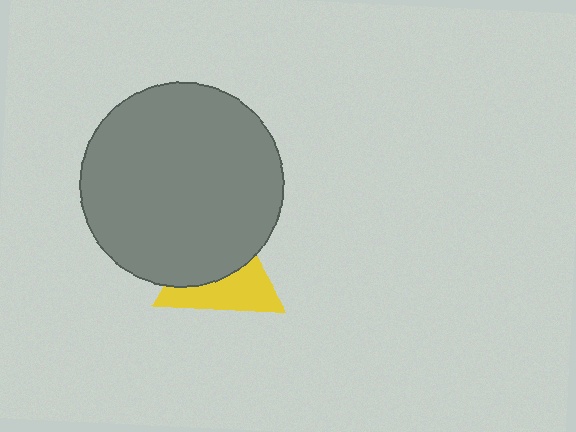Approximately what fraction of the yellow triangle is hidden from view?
Roughly 53% of the yellow triangle is hidden behind the gray circle.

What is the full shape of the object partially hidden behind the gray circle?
The partially hidden object is a yellow triangle.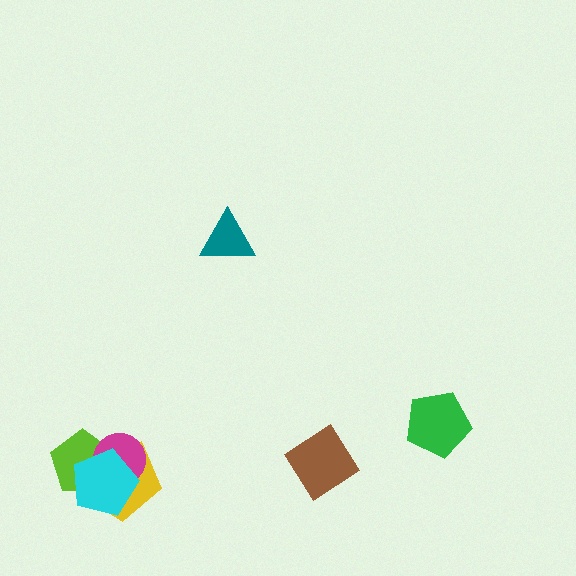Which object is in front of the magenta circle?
The cyan pentagon is in front of the magenta circle.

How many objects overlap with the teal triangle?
0 objects overlap with the teal triangle.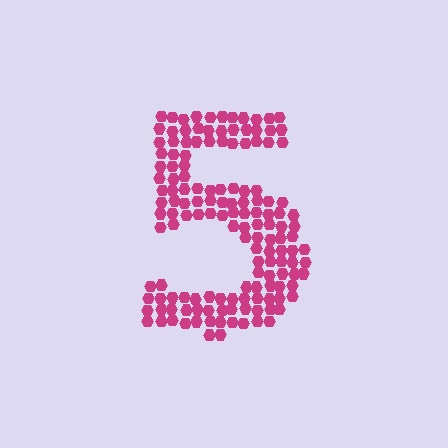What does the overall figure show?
The overall figure shows the digit 5.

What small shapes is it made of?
It is made of small hexagons.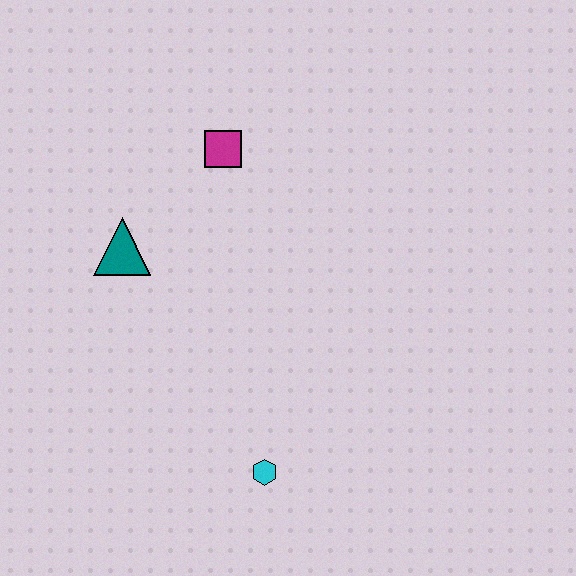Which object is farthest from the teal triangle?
The cyan hexagon is farthest from the teal triangle.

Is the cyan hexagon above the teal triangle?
No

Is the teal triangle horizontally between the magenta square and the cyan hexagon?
No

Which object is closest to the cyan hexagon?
The teal triangle is closest to the cyan hexagon.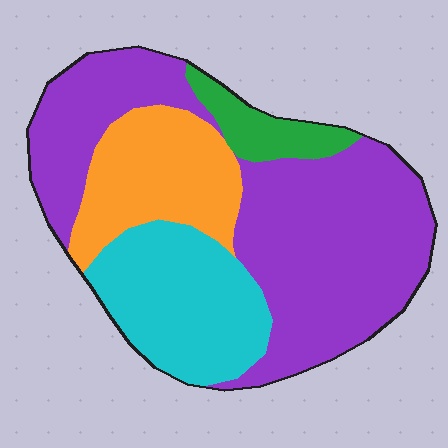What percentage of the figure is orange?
Orange takes up between a sixth and a third of the figure.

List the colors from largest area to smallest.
From largest to smallest: purple, cyan, orange, green.